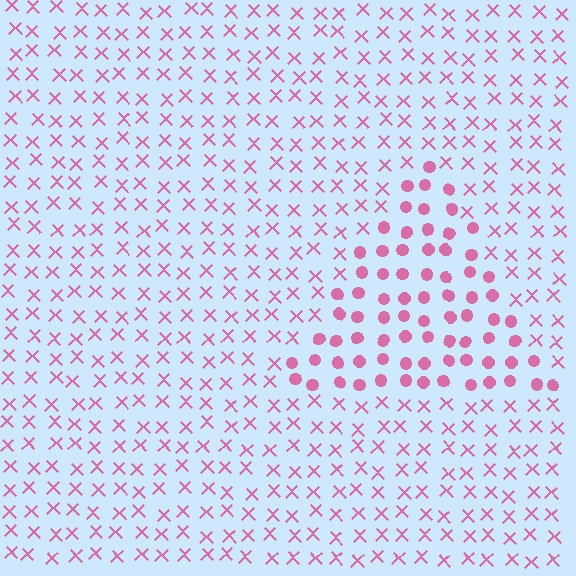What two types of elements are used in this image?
The image uses circles inside the triangle region and X marks outside it.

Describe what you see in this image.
The image is filled with small pink elements arranged in a uniform grid. A triangle-shaped region contains circles, while the surrounding area contains X marks. The boundary is defined purely by the change in element shape.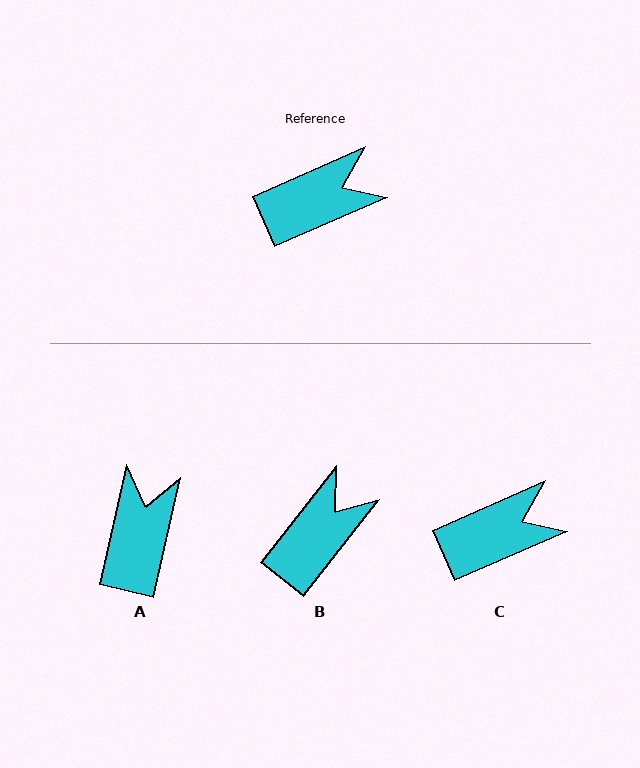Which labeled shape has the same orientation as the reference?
C.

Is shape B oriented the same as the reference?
No, it is off by about 28 degrees.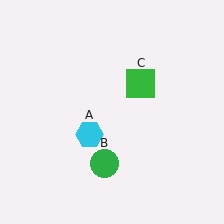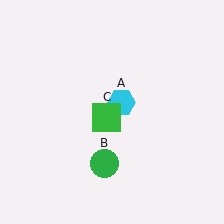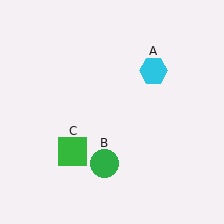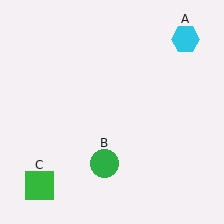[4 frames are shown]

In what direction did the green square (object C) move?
The green square (object C) moved down and to the left.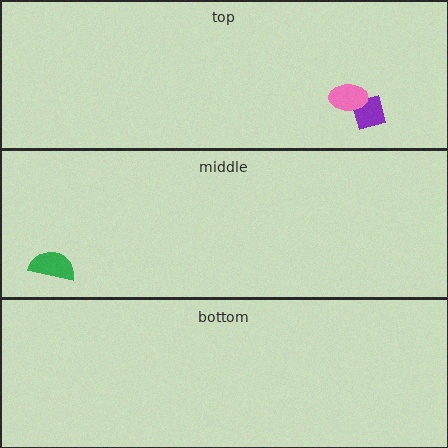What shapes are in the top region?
The purple diamond, the pink ellipse.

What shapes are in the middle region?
The green semicircle.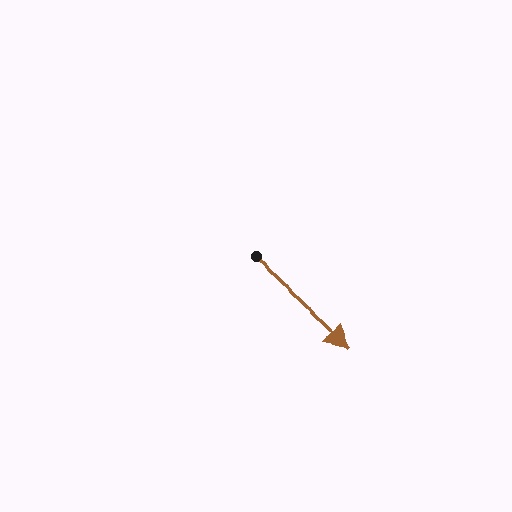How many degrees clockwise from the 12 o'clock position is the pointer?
Approximately 133 degrees.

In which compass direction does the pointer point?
Southeast.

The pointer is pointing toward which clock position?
Roughly 4 o'clock.